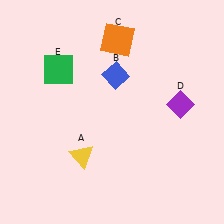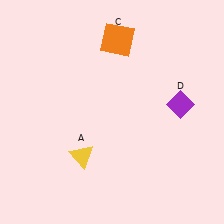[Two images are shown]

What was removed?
The blue diamond (B), the green square (E) were removed in Image 2.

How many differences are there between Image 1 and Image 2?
There are 2 differences between the two images.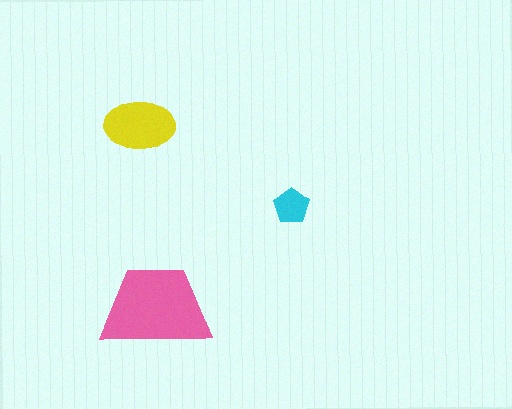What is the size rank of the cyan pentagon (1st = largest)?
3rd.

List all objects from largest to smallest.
The pink trapezoid, the yellow ellipse, the cyan pentagon.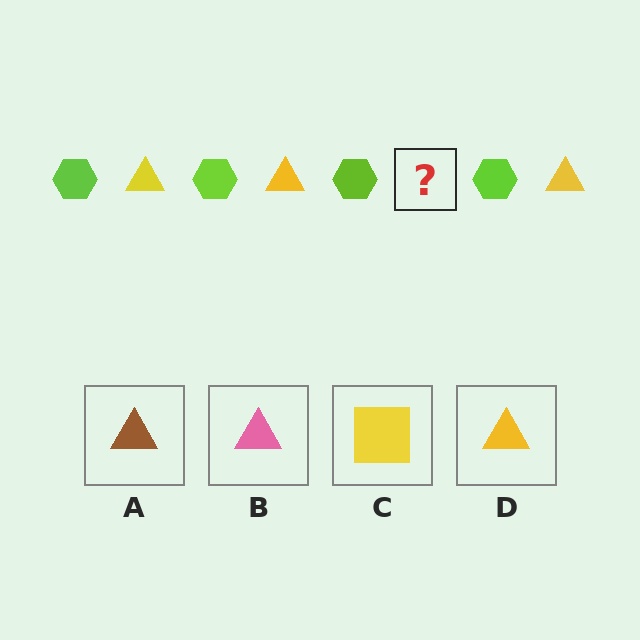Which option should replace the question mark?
Option D.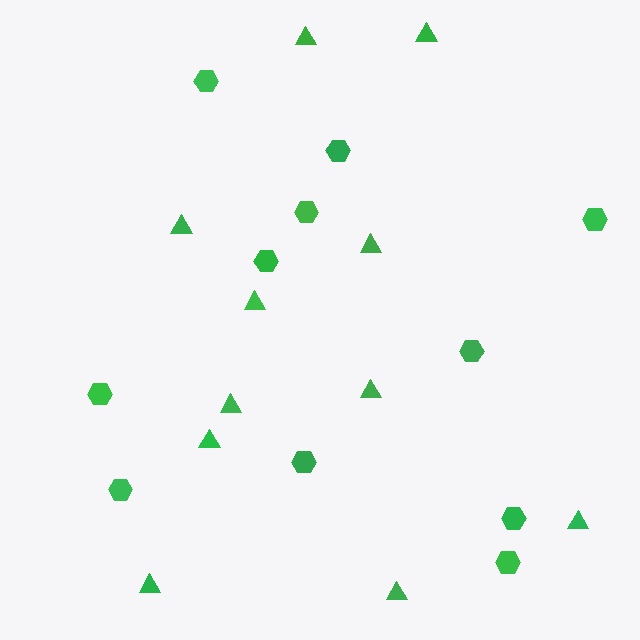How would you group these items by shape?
There are 2 groups: one group of triangles (11) and one group of hexagons (11).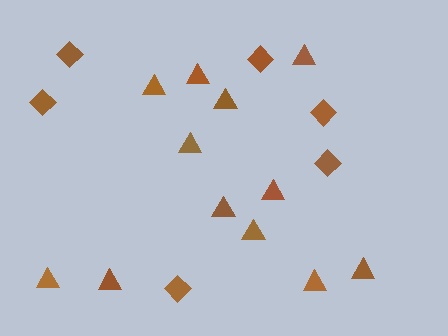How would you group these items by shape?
There are 2 groups: one group of triangles (12) and one group of diamonds (6).